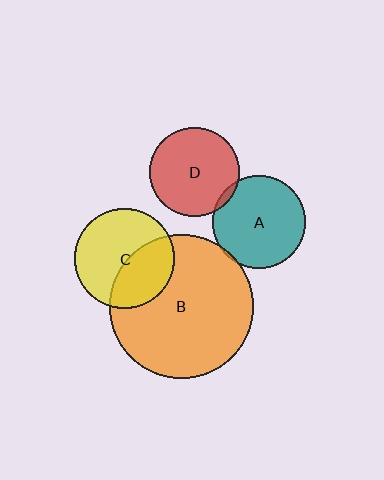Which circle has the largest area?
Circle B (orange).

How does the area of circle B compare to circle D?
Approximately 2.6 times.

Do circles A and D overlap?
Yes.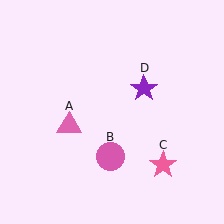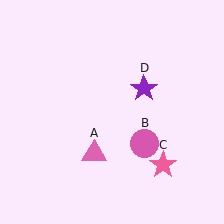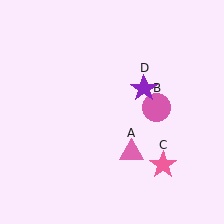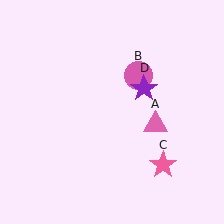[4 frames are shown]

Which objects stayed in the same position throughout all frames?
Pink star (object C) and purple star (object D) remained stationary.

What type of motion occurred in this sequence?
The pink triangle (object A), pink circle (object B) rotated counterclockwise around the center of the scene.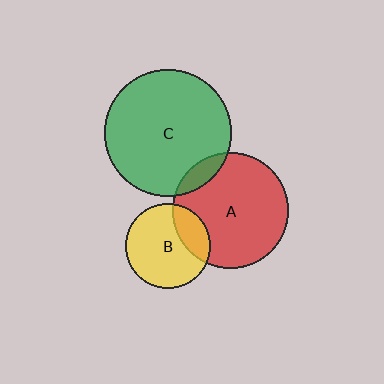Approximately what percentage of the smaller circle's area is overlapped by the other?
Approximately 25%.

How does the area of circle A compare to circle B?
Approximately 1.9 times.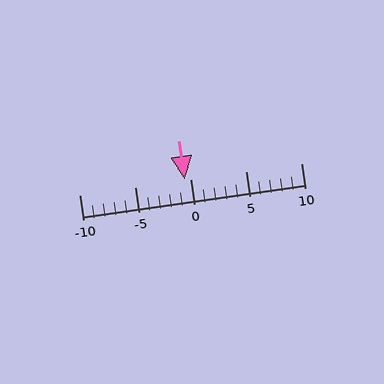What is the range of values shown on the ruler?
The ruler shows values from -10 to 10.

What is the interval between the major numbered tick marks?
The major tick marks are spaced 5 units apart.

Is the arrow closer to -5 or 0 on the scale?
The arrow is closer to 0.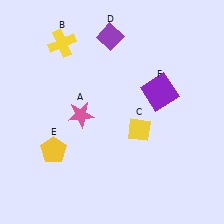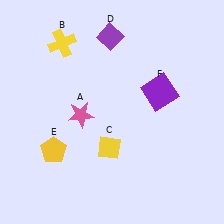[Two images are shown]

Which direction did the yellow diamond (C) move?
The yellow diamond (C) moved left.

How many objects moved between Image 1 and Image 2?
1 object moved between the two images.